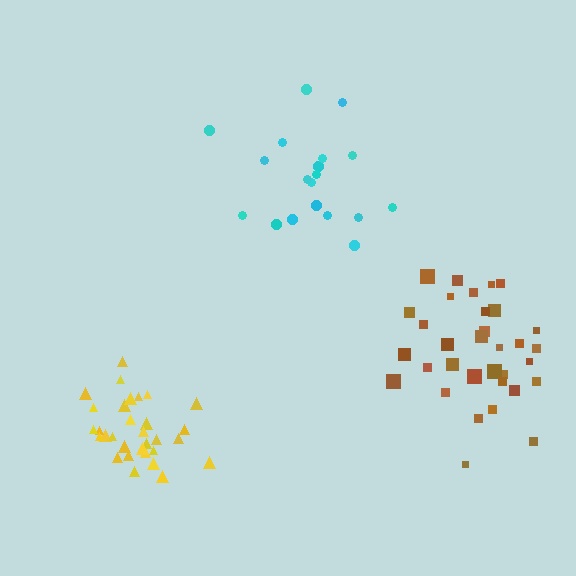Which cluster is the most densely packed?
Yellow.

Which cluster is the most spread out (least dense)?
Cyan.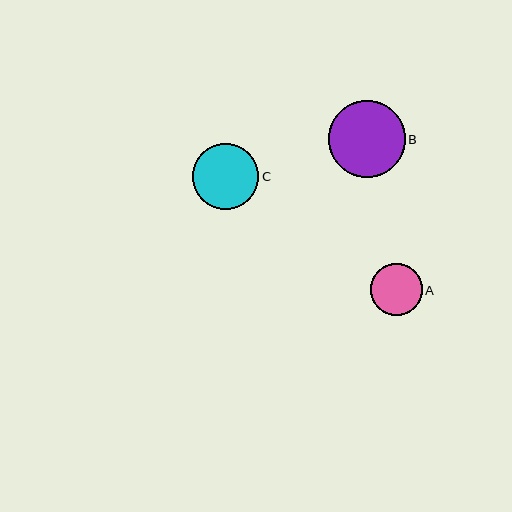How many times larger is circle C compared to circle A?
Circle C is approximately 1.3 times the size of circle A.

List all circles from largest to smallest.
From largest to smallest: B, C, A.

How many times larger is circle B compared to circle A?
Circle B is approximately 1.5 times the size of circle A.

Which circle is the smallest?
Circle A is the smallest with a size of approximately 52 pixels.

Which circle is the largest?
Circle B is the largest with a size of approximately 76 pixels.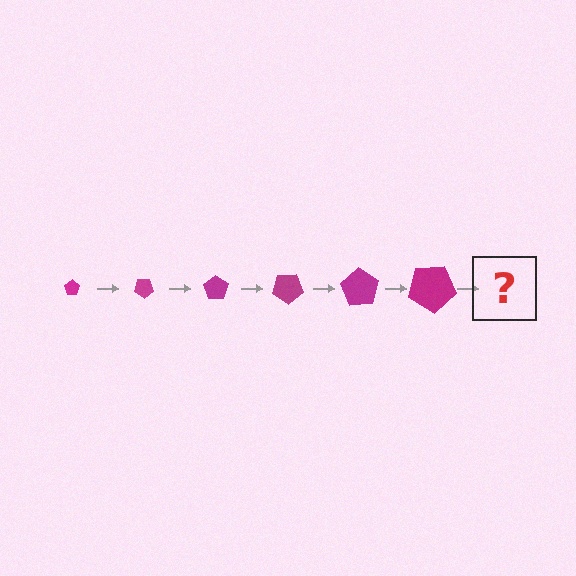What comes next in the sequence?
The next element should be a pentagon, larger than the previous one and rotated 210 degrees from the start.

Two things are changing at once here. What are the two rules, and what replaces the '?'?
The two rules are that the pentagon grows larger each step and it rotates 35 degrees each step. The '?' should be a pentagon, larger than the previous one and rotated 210 degrees from the start.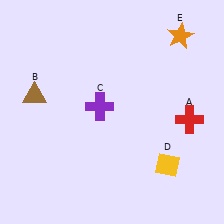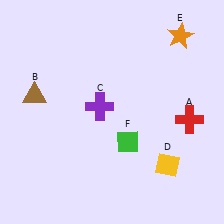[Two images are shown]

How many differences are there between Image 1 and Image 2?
There is 1 difference between the two images.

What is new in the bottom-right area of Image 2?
A green diamond (F) was added in the bottom-right area of Image 2.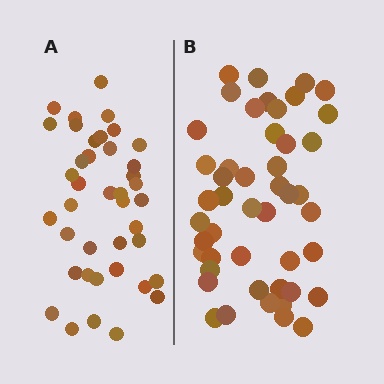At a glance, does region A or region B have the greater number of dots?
Region B (the right region) has more dots.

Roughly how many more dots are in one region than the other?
Region B has roughly 8 or so more dots than region A.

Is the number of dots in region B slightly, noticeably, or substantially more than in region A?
Region B has only slightly more — the two regions are fairly close. The ratio is roughly 1.2 to 1.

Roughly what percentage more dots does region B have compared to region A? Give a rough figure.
About 20% more.